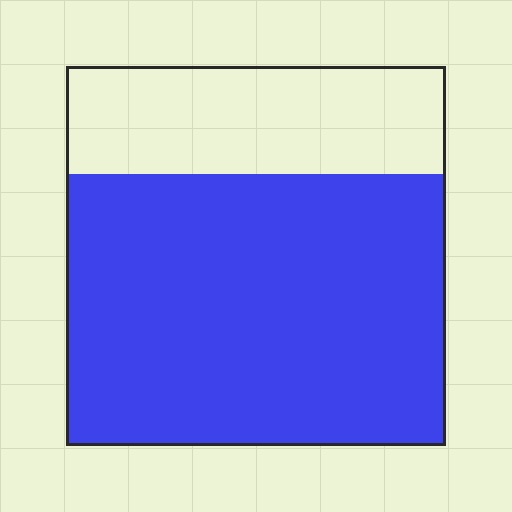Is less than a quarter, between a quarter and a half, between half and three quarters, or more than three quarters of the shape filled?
Between half and three quarters.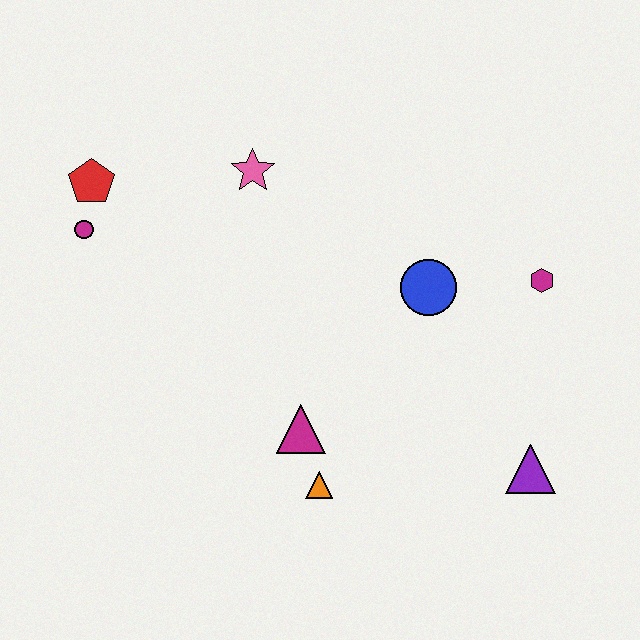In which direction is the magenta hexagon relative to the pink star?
The magenta hexagon is to the right of the pink star.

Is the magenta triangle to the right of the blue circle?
No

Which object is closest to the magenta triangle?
The orange triangle is closest to the magenta triangle.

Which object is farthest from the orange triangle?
The red pentagon is farthest from the orange triangle.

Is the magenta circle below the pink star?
Yes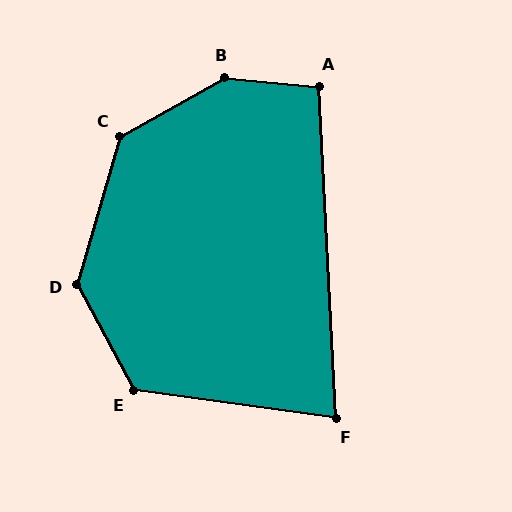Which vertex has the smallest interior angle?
F, at approximately 79 degrees.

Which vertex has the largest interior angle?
B, at approximately 145 degrees.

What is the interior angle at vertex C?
Approximately 136 degrees (obtuse).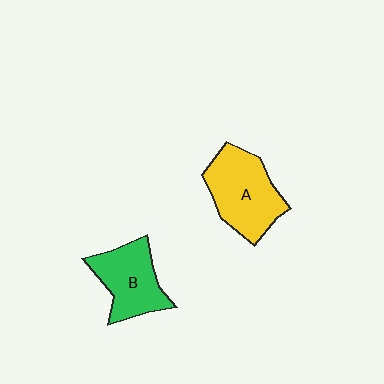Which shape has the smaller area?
Shape B (green).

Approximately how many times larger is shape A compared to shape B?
Approximately 1.2 times.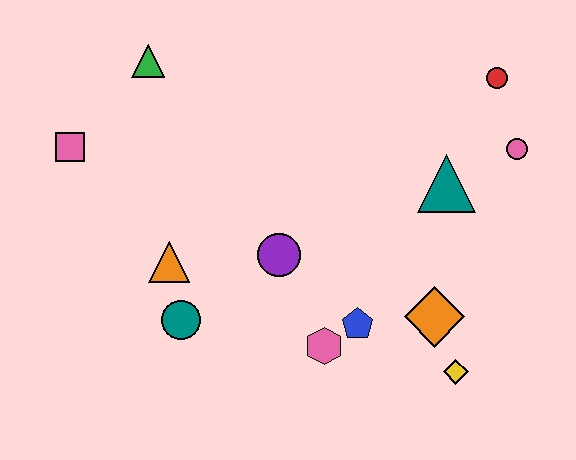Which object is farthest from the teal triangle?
The pink square is farthest from the teal triangle.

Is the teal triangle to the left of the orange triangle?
No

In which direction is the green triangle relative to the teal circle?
The green triangle is above the teal circle.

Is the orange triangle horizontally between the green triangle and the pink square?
No